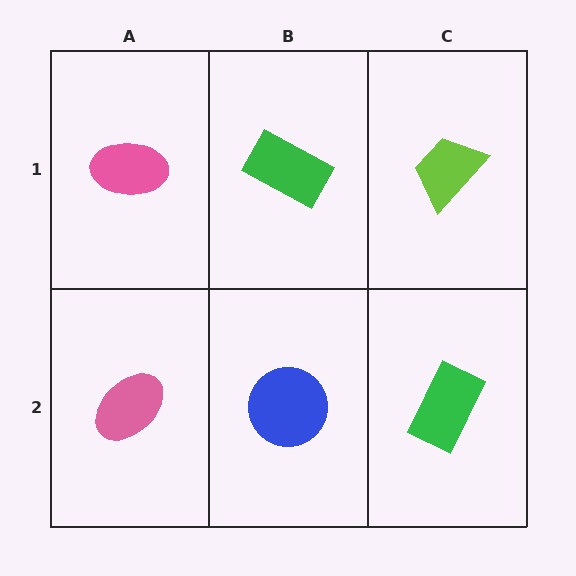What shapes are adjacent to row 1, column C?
A green rectangle (row 2, column C), a green rectangle (row 1, column B).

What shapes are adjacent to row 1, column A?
A pink ellipse (row 2, column A), a green rectangle (row 1, column B).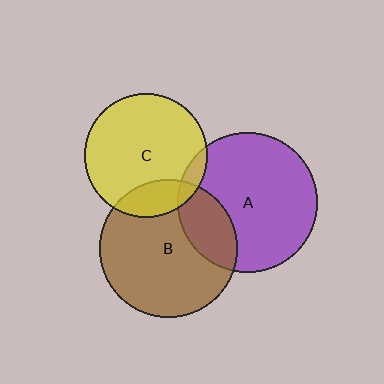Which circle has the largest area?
Circle A (purple).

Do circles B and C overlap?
Yes.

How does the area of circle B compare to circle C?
Approximately 1.2 times.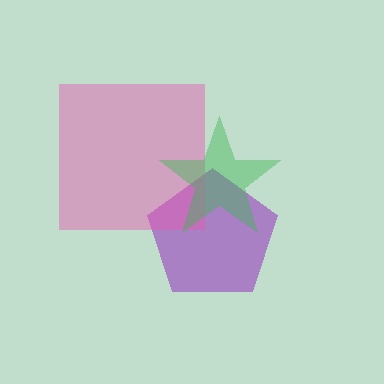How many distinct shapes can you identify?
There are 3 distinct shapes: a purple pentagon, a pink square, a green star.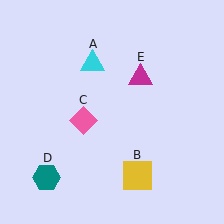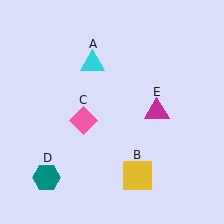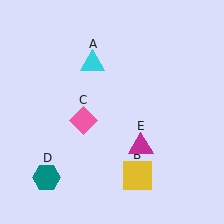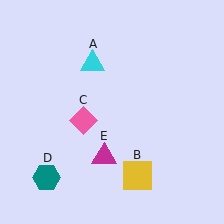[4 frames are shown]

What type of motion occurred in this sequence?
The magenta triangle (object E) rotated clockwise around the center of the scene.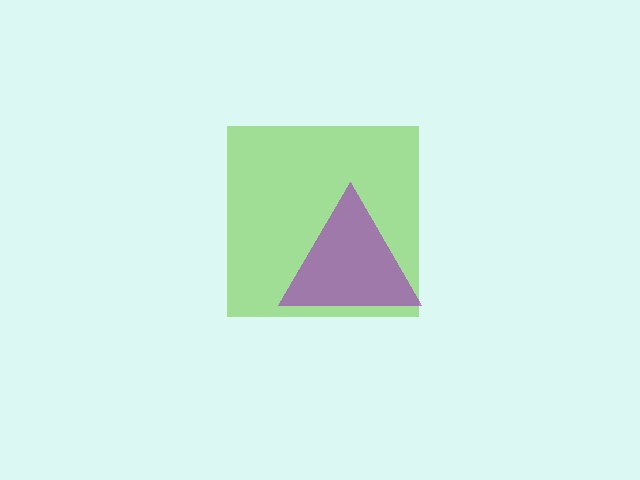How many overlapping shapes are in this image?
There are 2 overlapping shapes in the image.